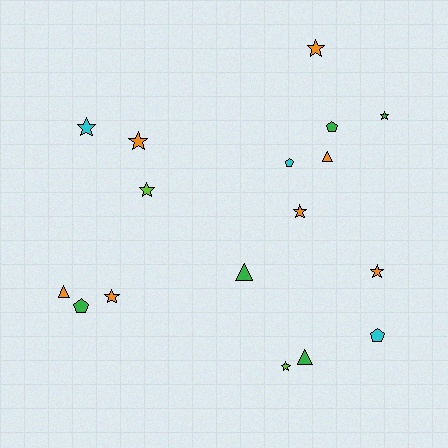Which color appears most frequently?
Orange, with 7 objects.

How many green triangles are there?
There are 2 green triangles.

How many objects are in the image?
There are 17 objects.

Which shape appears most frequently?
Star, with 9 objects.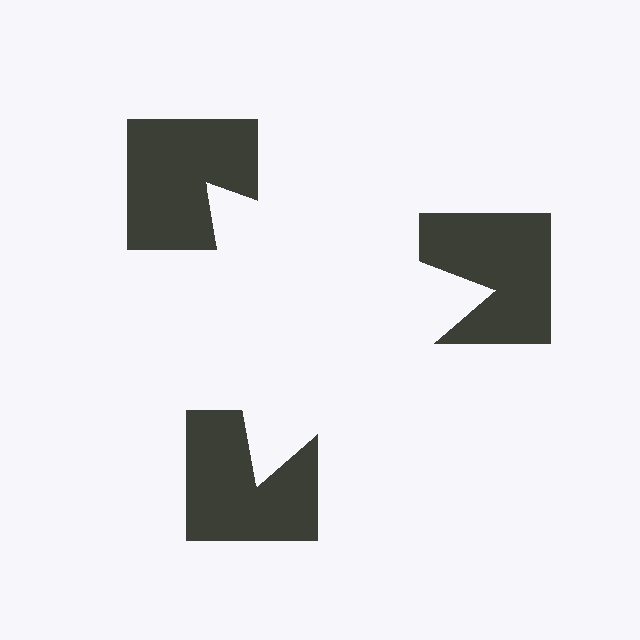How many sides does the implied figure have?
3 sides.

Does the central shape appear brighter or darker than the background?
It typically appears slightly brighter than the background, even though no actual brightness change is drawn.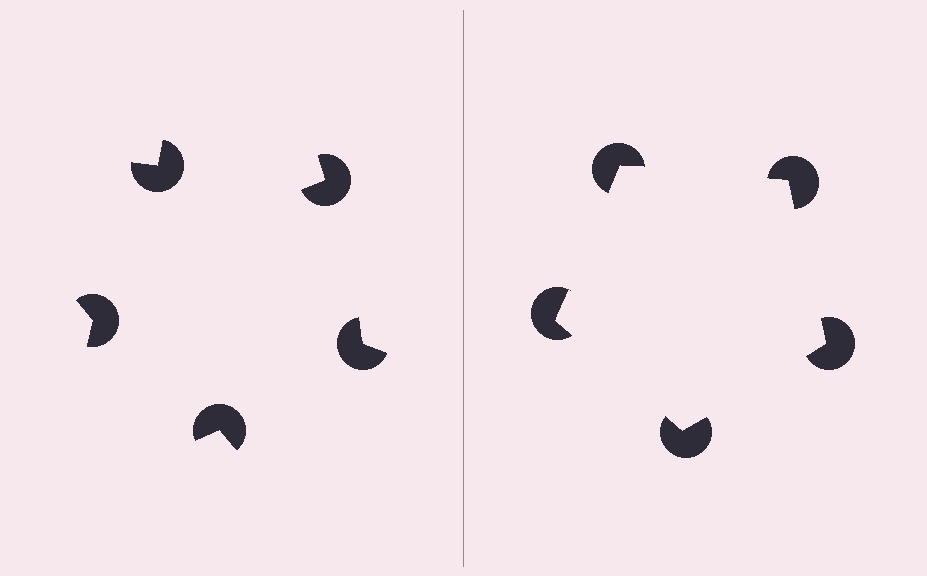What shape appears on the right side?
An illusory pentagon.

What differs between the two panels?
The pac-man discs are positioned identically on both sides; only the wedge orientations differ. On the right they align to a pentagon; on the left they are misaligned.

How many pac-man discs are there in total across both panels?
10 — 5 on each side.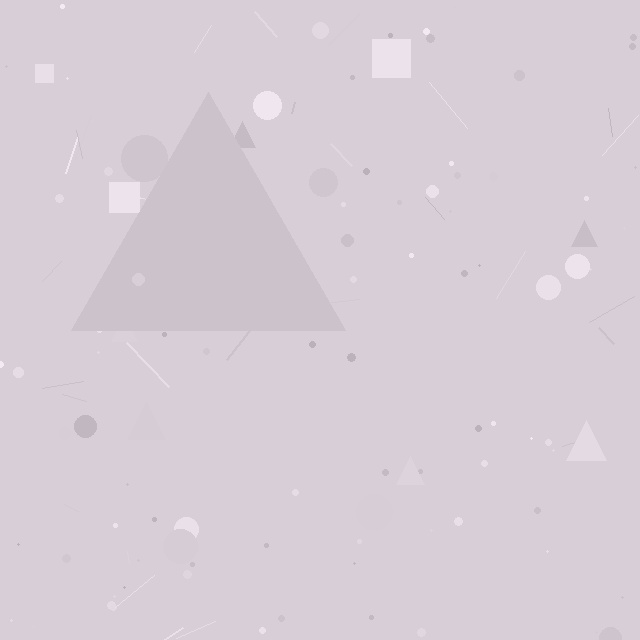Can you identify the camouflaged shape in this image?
The camouflaged shape is a triangle.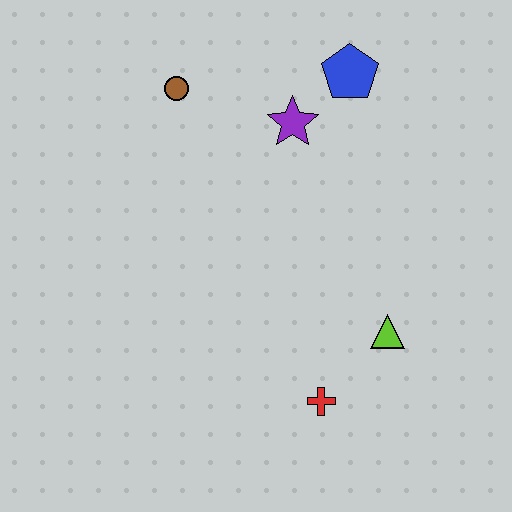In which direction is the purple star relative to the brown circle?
The purple star is to the right of the brown circle.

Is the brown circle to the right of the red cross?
No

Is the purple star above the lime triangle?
Yes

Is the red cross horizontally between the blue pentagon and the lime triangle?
No